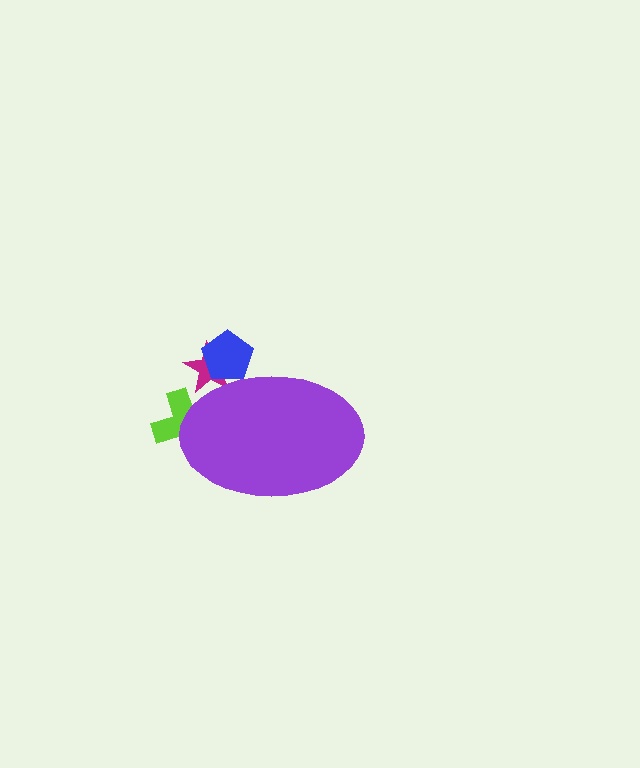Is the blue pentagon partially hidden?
Yes, the blue pentagon is partially hidden behind the purple ellipse.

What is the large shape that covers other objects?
A purple ellipse.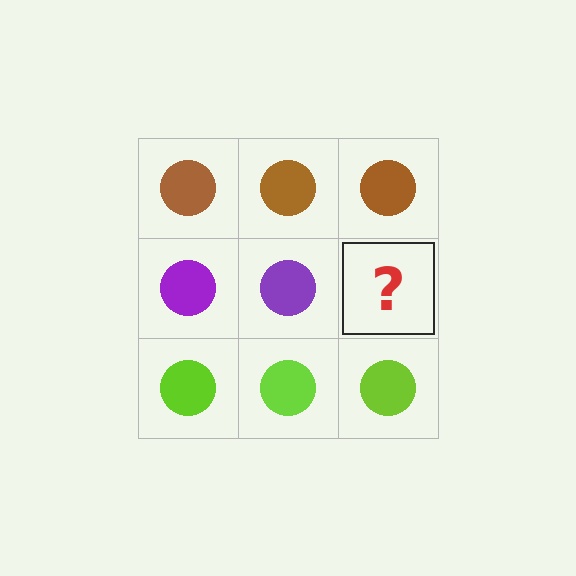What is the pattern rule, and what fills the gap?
The rule is that each row has a consistent color. The gap should be filled with a purple circle.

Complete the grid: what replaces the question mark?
The question mark should be replaced with a purple circle.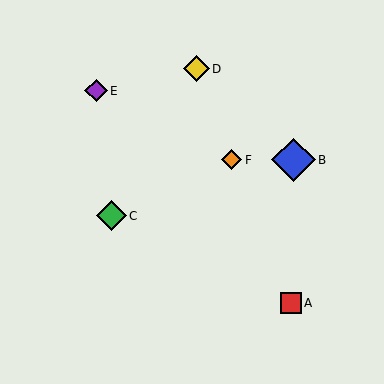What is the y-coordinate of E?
Object E is at y≈91.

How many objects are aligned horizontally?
2 objects (B, F) are aligned horizontally.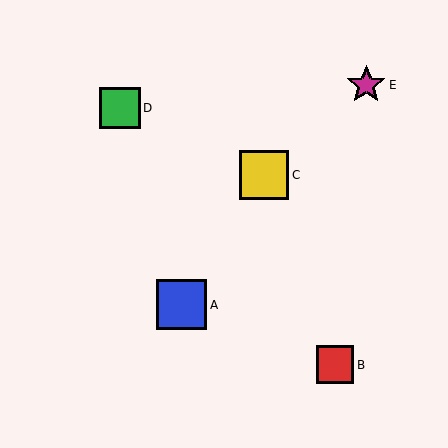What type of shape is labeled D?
Shape D is a green square.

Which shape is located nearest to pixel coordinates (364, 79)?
The magenta star (labeled E) at (366, 85) is nearest to that location.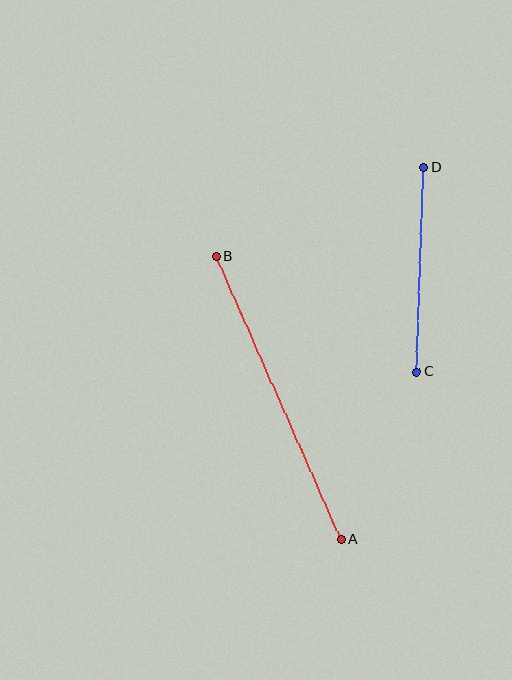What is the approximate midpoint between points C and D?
The midpoint is at approximately (420, 270) pixels.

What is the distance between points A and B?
The distance is approximately 309 pixels.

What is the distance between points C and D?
The distance is approximately 204 pixels.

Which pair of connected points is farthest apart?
Points A and B are farthest apart.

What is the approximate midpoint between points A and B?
The midpoint is at approximately (279, 398) pixels.